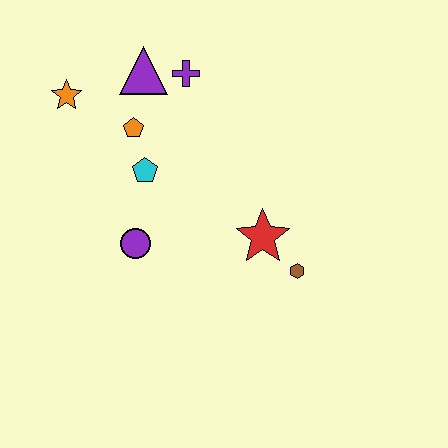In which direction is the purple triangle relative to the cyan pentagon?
The purple triangle is above the cyan pentagon.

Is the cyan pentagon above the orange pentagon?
No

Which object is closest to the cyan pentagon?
The orange pentagon is closest to the cyan pentagon.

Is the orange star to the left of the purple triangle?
Yes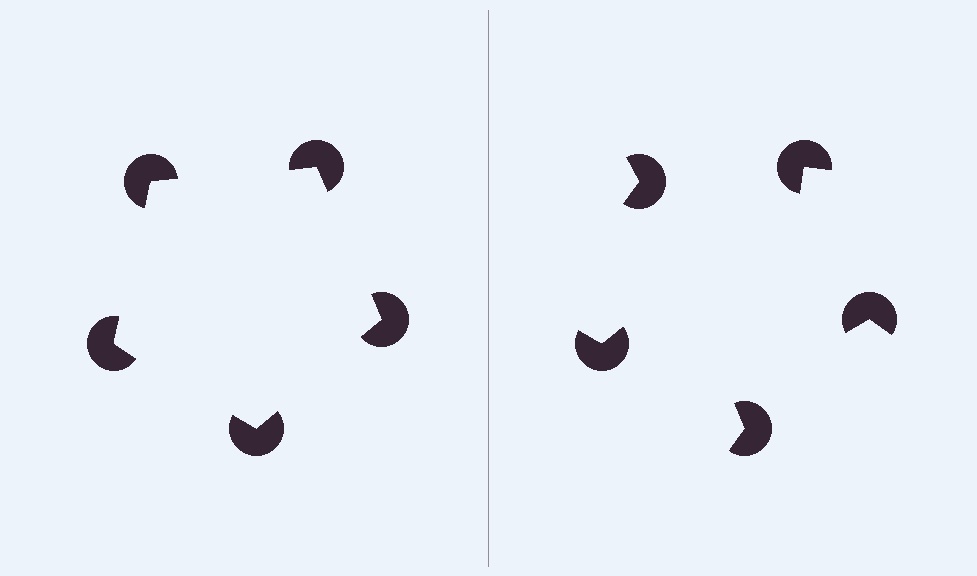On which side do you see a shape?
An illusory pentagon appears on the left side. On the right side the wedge cuts are rotated, so no coherent shape forms.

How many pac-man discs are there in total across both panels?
10 — 5 on each side.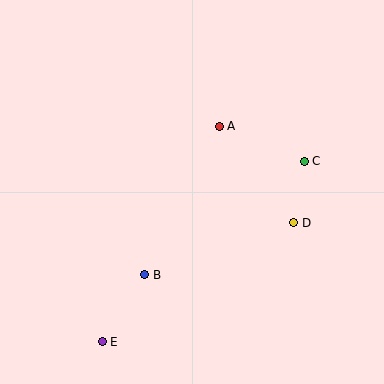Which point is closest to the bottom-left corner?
Point E is closest to the bottom-left corner.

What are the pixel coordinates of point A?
Point A is at (219, 126).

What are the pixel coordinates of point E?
Point E is at (102, 342).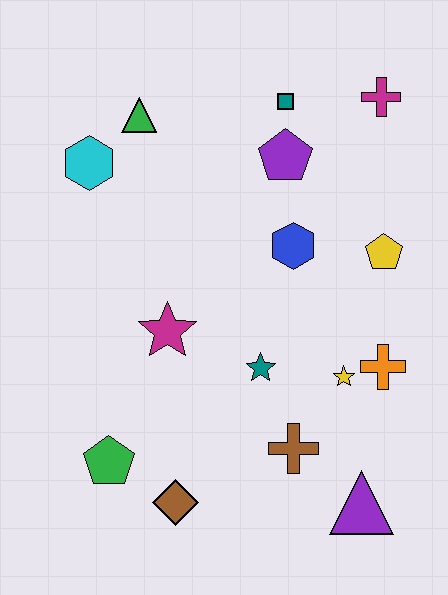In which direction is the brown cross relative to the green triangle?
The brown cross is below the green triangle.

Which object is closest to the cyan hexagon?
The green triangle is closest to the cyan hexagon.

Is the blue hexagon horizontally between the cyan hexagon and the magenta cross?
Yes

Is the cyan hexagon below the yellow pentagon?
No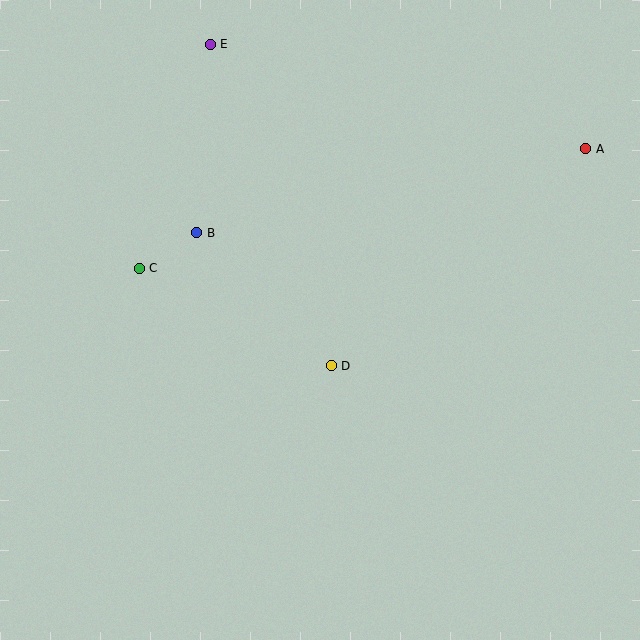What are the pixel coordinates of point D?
Point D is at (331, 366).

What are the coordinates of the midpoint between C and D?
The midpoint between C and D is at (235, 317).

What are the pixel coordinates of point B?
Point B is at (197, 233).